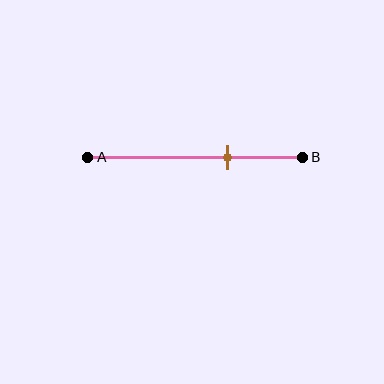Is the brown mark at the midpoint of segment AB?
No, the mark is at about 65% from A, not at the 50% midpoint.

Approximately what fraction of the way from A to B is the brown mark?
The brown mark is approximately 65% of the way from A to B.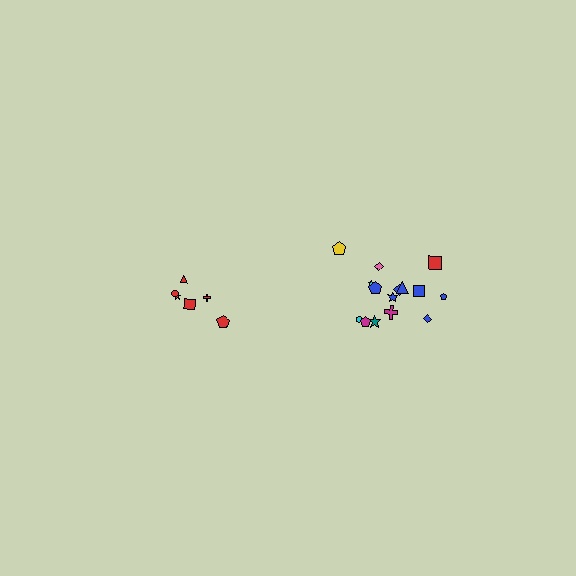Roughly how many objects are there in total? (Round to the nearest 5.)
Roughly 20 objects in total.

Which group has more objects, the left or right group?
The right group.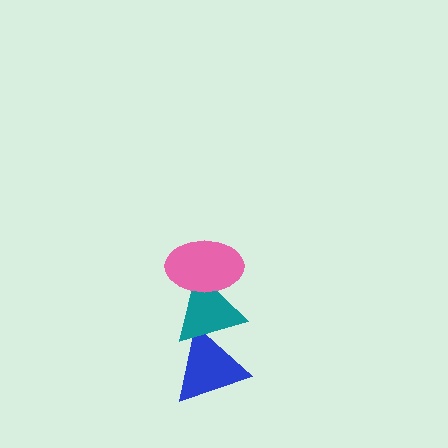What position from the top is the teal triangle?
The teal triangle is 2nd from the top.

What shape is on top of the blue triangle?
The teal triangle is on top of the blue triangle.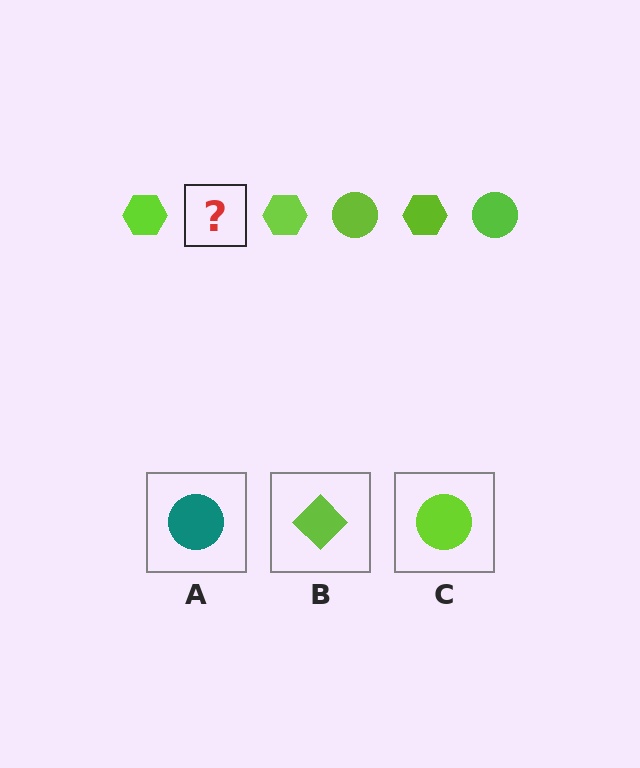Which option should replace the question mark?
Option C.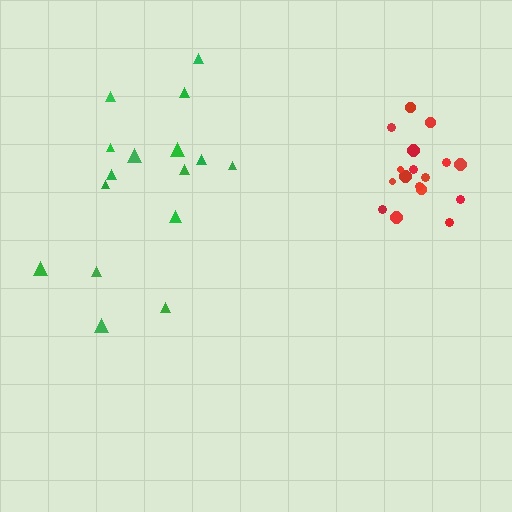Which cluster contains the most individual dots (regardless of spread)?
Red (17).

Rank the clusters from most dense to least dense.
red, green.